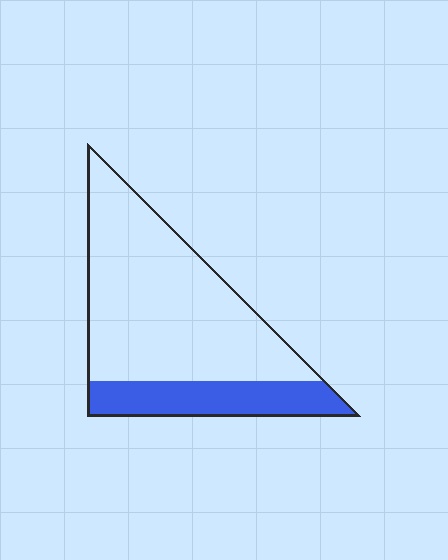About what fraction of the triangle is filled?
About one quarter (1/4).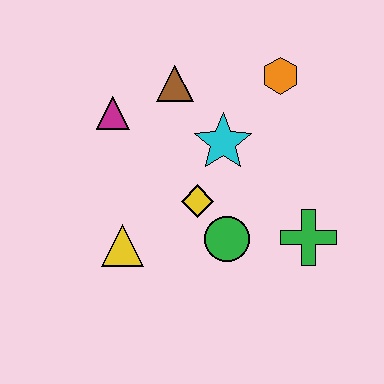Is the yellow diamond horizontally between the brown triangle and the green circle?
Yes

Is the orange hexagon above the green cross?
Yes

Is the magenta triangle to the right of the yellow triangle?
No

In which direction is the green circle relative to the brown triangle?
The green circle is below the brown triangle.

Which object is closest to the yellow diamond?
The green circle is closest to the yellow diamond.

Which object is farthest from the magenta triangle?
The green cross is farthest from the magenta triangle.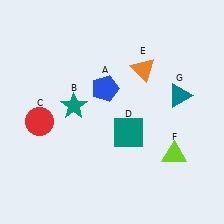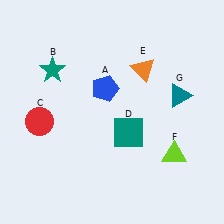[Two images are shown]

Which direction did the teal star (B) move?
The teal star (B) moved up.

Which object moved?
The teal star (B) moved up.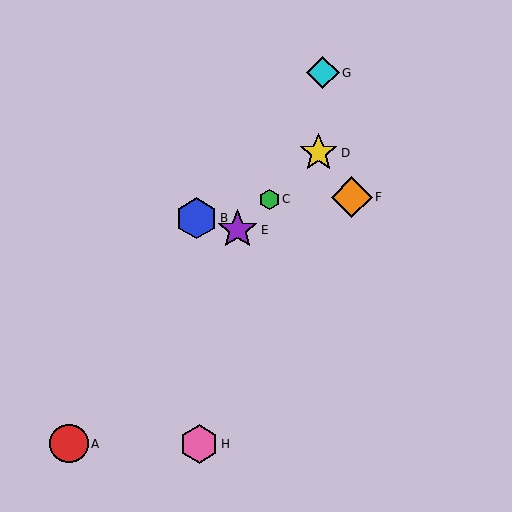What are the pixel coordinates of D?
Object D is at (318, 153).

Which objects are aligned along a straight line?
Objects C, D, E are aligned along a straight line.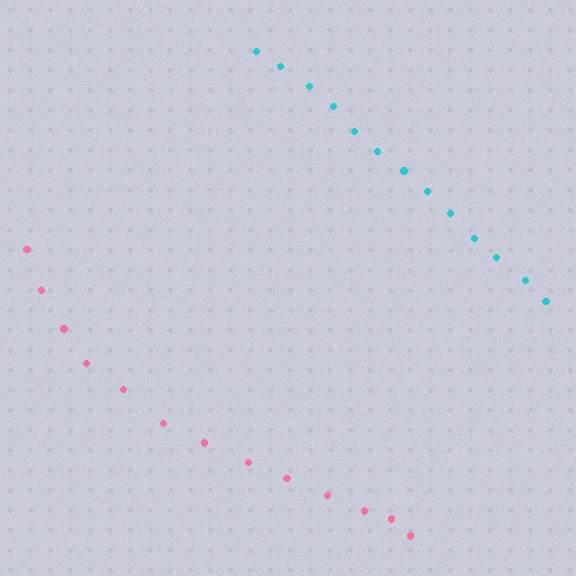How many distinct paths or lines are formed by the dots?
There are 2 distinct paths.